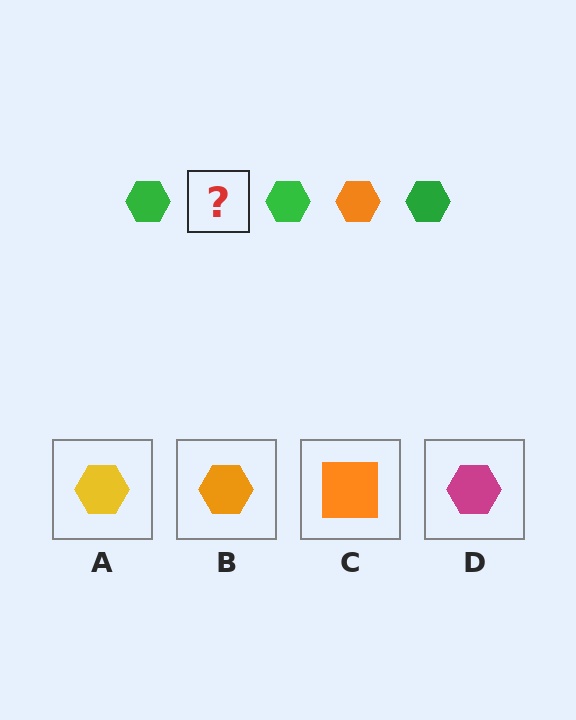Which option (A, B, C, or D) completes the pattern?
B.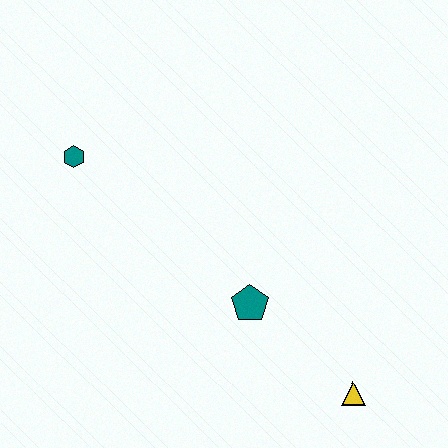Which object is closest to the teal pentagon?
The yellow triangle is closest to the teal pentagon.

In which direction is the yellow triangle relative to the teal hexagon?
The yellow triangle is to the right of the teal hexagon.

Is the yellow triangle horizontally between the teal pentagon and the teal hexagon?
No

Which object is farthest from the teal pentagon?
The teal hexagon is farthest from the teal pentagon.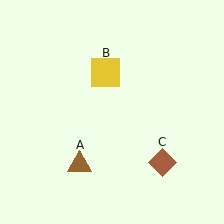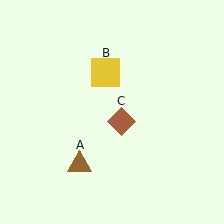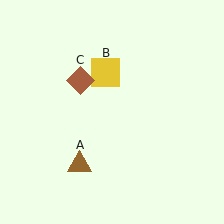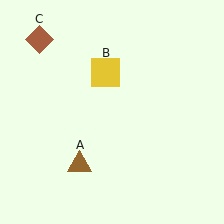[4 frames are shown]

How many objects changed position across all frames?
1 object changed position: brown diamond (object C).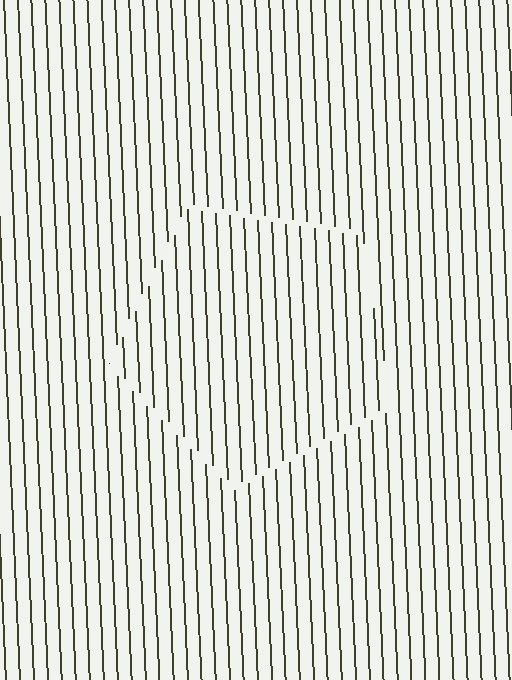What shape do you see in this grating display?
An illusory pentagon. The interior of the shape contains the same grating, shifted by half a period — the contour is defined by the phase discontinuity where line-ends from the inner and outer gratings abut.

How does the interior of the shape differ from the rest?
The interior of the shape contains the same grating, shifted by half a period — the contour is defined by the phase discontinuity where line-ends from the inner and outer gratings abut.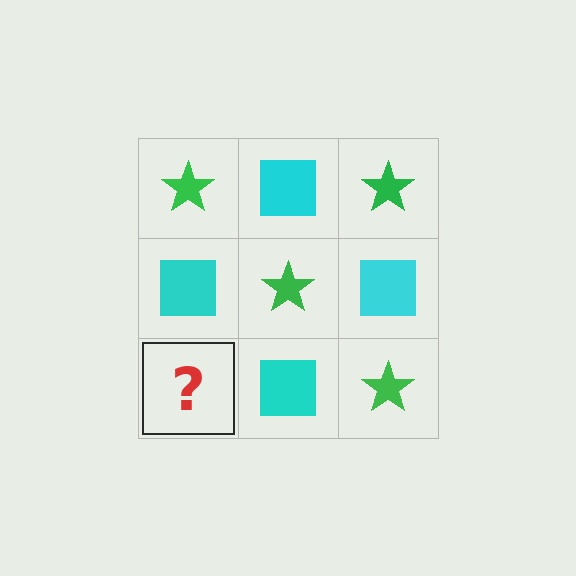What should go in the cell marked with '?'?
The missing cell should contain a green star.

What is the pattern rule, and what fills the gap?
The rule is that it alternates green star and cyan square in a checkerboard pattern. The gap should be filled with a green star.